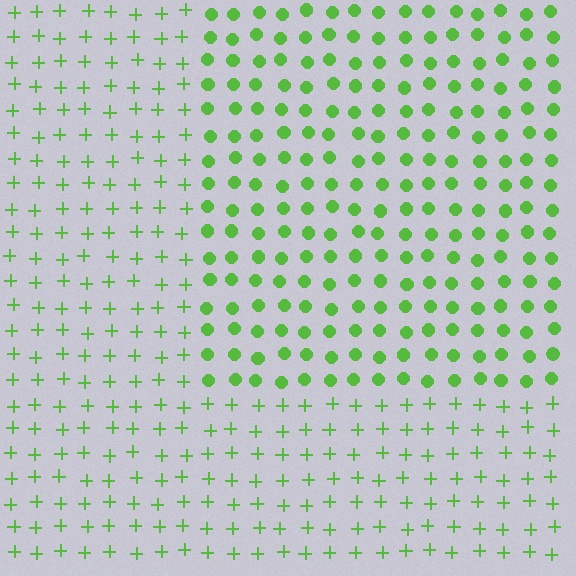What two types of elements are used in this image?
The image uses circles inside the rectangle region and plus signs outside it.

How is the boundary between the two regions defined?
The boundary is defined by a change in element shape: circles inside vs. plus signs outside. All elements share the same color and spacing.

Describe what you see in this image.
The image is filled with small lime elements arranged in a uniform grid. A rectangle-shaped region contains circles, while the surrounding area contains plus signs. The boundary is defined purely by the change in element shape.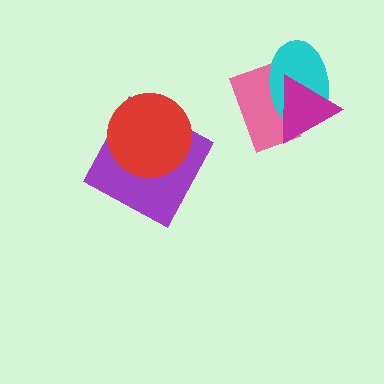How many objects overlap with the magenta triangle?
2 objects overlap with the magenta triangle.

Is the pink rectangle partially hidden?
Yes, it is partially covered by another shape.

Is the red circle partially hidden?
No, no other shape covers it.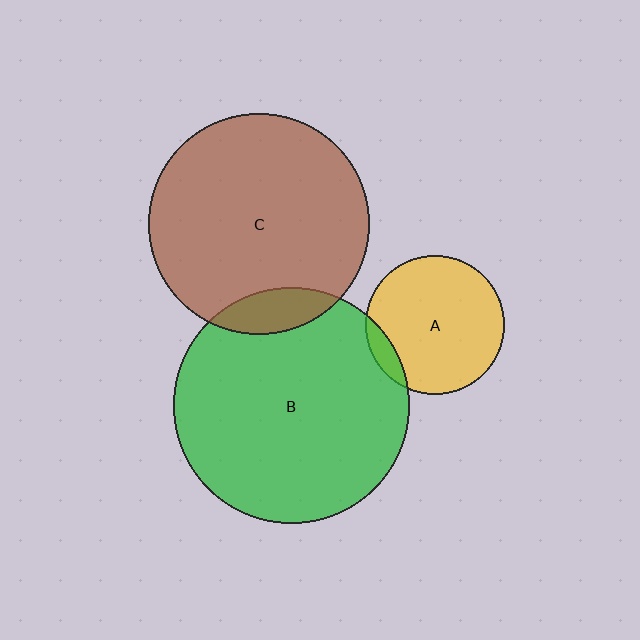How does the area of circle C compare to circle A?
Approximately 2.5 times.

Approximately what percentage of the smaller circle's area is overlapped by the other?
Approximately 10%.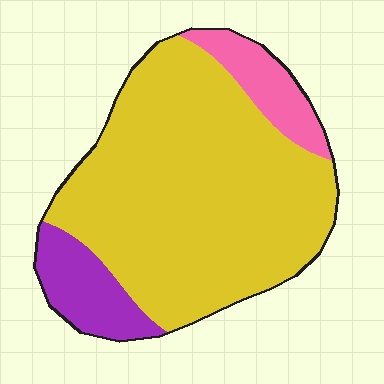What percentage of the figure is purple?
Purple takes up about one eighth (1/8) of the figure.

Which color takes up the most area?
Yellow, at roughly 80%.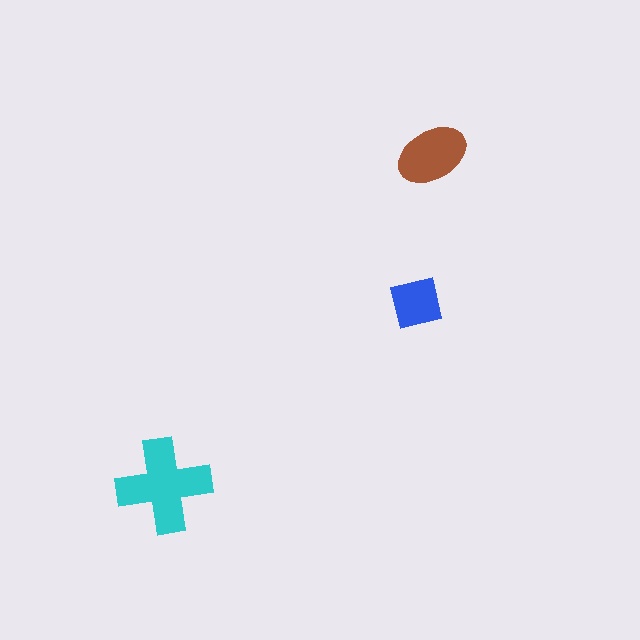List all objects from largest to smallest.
The cyan cross, the brown ellipse, the blue square.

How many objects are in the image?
There are 3 objects in the image.